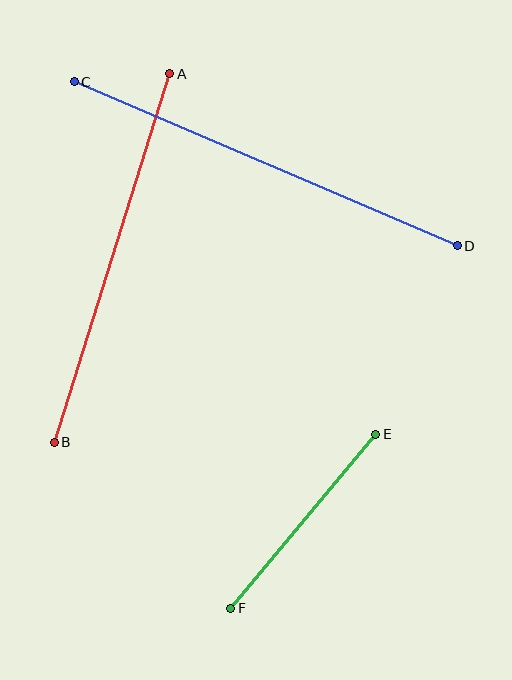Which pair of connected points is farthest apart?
Points C and D are farthest apart.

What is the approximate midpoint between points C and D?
The midpoint is at approximately (266, 164) pixels.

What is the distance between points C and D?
The distance is approximately 416 pixels.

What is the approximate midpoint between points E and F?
The midpoint is at approximately (303, 521) pixels.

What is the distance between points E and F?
The distance is approximately 227 pixels.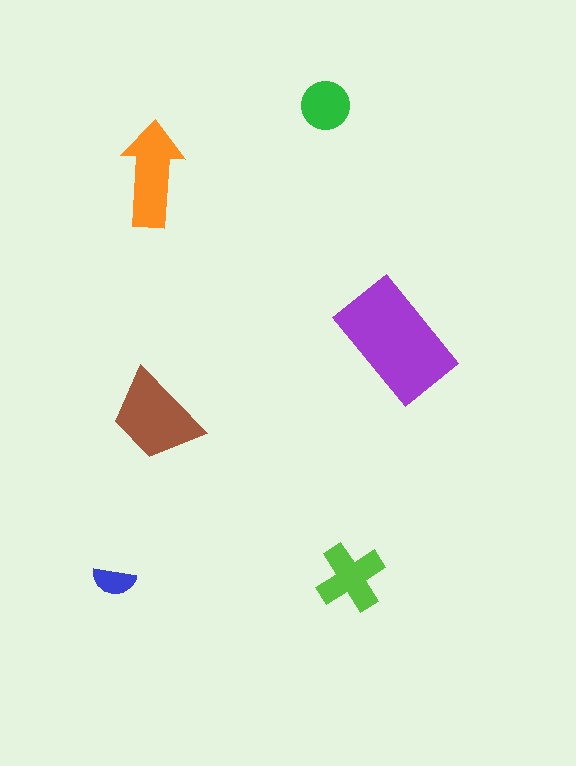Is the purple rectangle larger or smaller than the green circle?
Larger.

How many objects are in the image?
There are 6 objects in the image.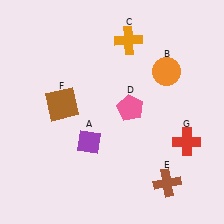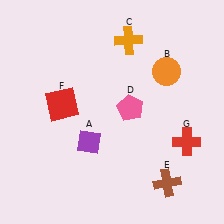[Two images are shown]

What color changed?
The square (F) changed from brown in Image 1 to red in Image 2.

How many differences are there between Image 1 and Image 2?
There is 1 difference between the two images.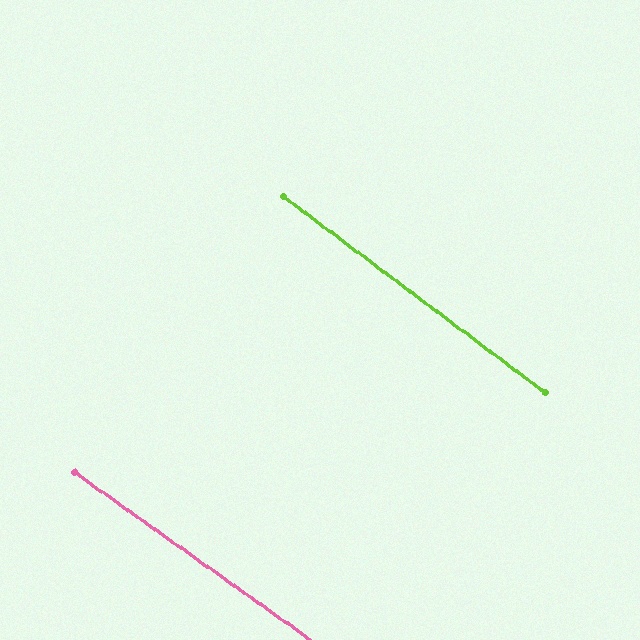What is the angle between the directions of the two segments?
Approximately 1 degree.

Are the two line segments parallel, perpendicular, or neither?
Parallel — their directions differ by only 1.4°.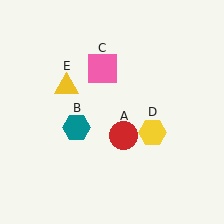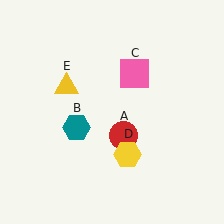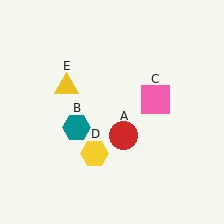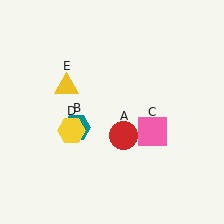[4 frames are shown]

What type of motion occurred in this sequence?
The pink square (object C), yellow hexagon (object D) rotated clockwise around the center of the scene.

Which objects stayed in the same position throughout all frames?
Red circle (object A) and teal hexagon (object B) and yellow triangle (object E) remained stationary.